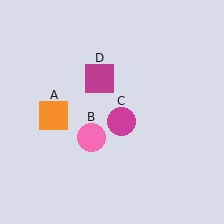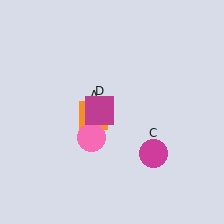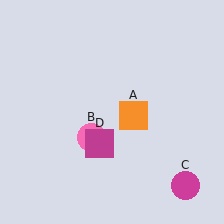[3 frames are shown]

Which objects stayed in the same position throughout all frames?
Pink circle (object B) remained stationary.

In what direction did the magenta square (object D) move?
The magenta square (object D) moved down.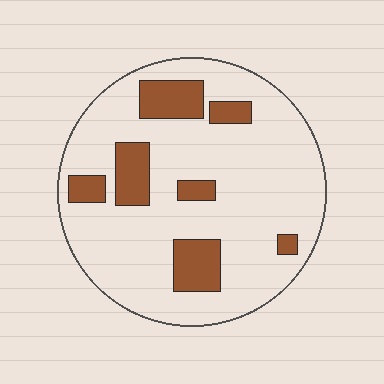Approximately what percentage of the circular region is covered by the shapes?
Approximately 20%.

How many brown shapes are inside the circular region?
7.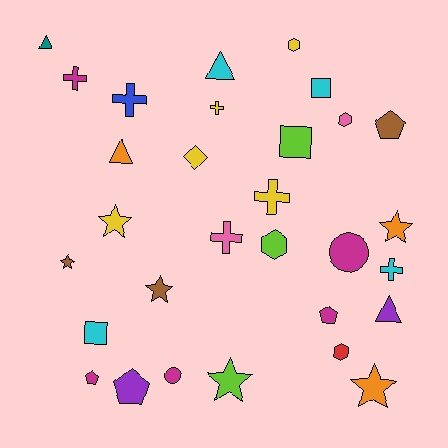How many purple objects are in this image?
There are 2 purple objects.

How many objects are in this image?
There are 30 objects.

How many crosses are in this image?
There are 6 crosses.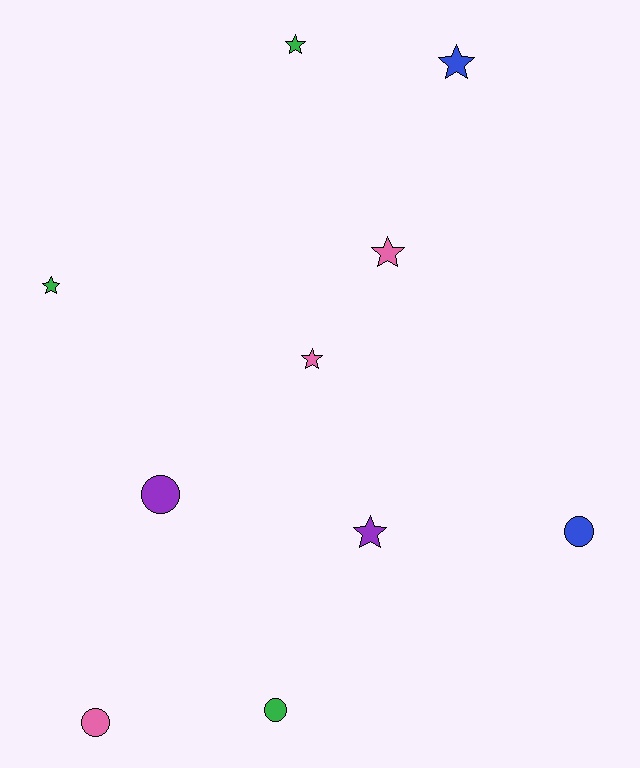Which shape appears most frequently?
Star, with 6 objects.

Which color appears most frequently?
Green, with 3 objects.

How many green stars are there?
There are 2 green stars.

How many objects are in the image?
There are 10 objects.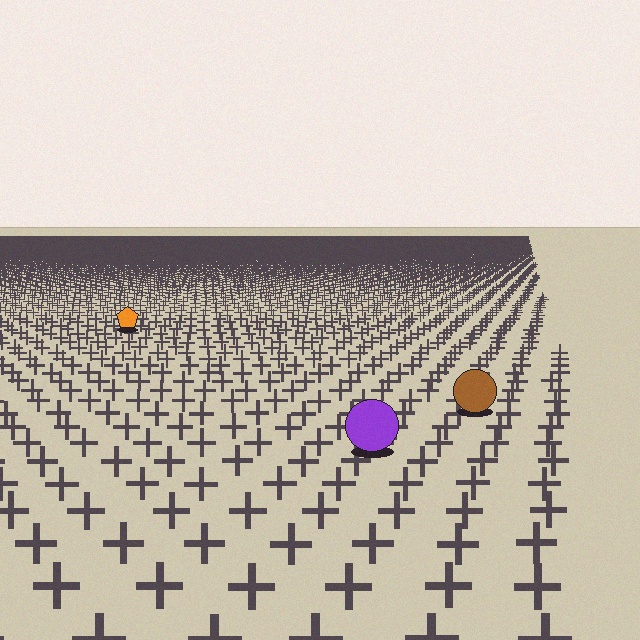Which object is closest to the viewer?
The purple circle is closest. The texture marks near it are larger and more spread out.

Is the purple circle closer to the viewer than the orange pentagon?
Yes. The purple circle is closer — you can tell from the texture gradient: the ground texture is coarser near it.